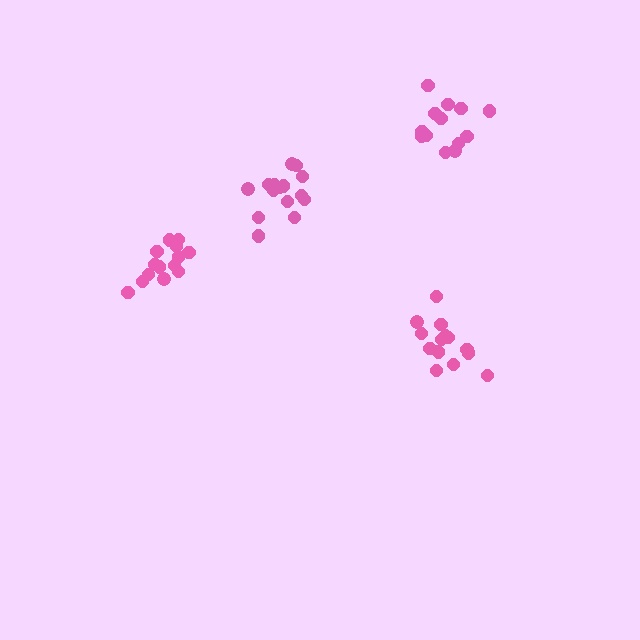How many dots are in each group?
Group 1: 14 dots, Group 2: 15 dots, Group 3: 14 dots, Group 4: 13 dots (56 total).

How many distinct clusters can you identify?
There are 4 distinct clusters.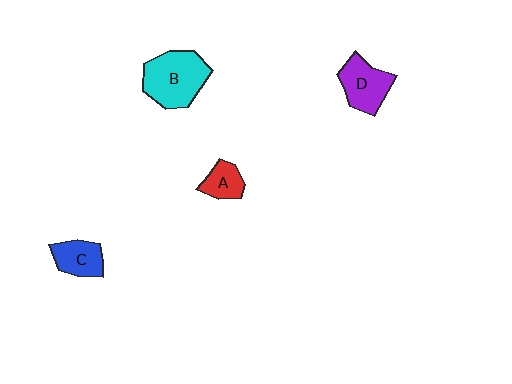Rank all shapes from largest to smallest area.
From largest to smallest: B (cyan), D (purple), C (blue), A (red).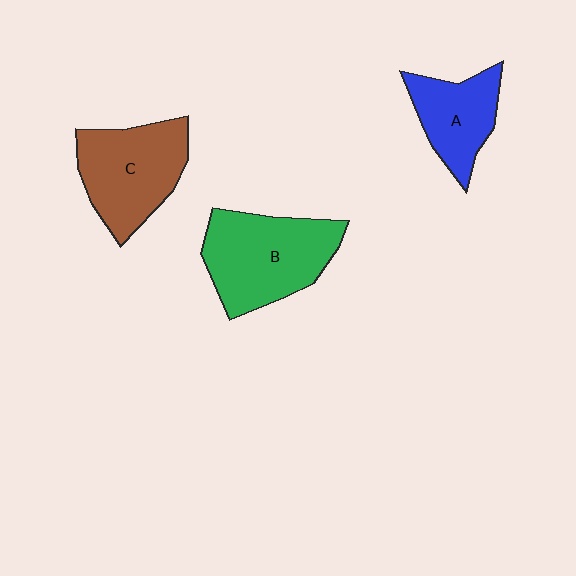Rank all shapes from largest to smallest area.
From largest to smallest: B (green), C (brown), A (blue).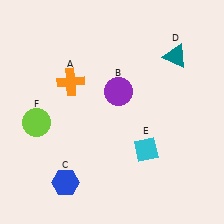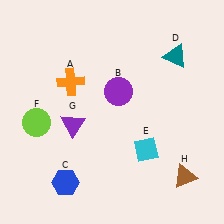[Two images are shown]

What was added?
A purple triangle (G), a brown triangle (H) were added in Image 2.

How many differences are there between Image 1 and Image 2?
There are 2 differences between the two images.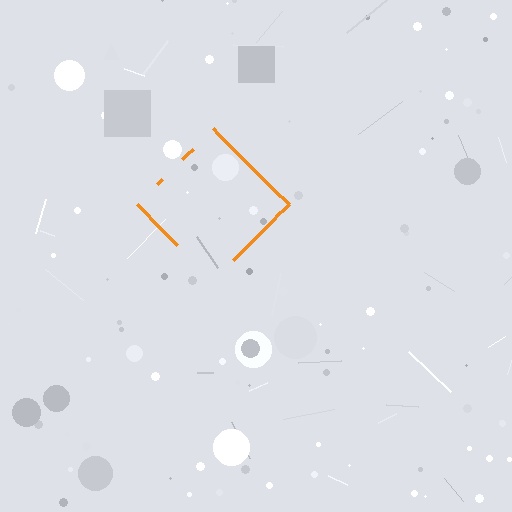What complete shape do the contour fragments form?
The contour fragments form a diamond.